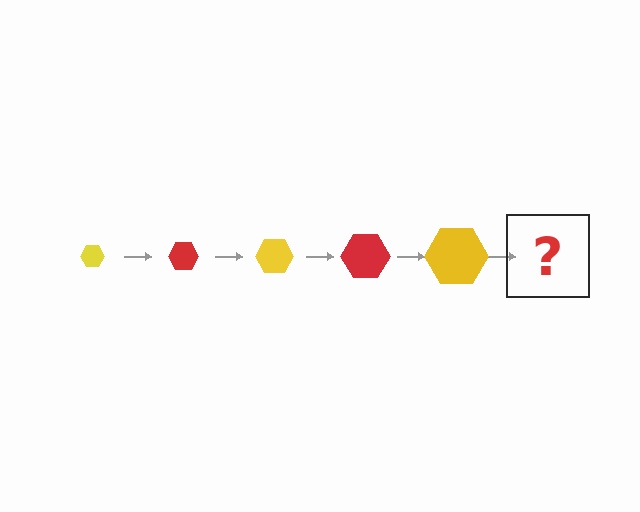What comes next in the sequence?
The next element should be a red hexagon, larger than the previous one.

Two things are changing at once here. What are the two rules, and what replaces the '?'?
The two rules are that the hexagon grows larger each step and the color cycles through yellow and red. The '?' should be a red hexagon, larger than the previous one.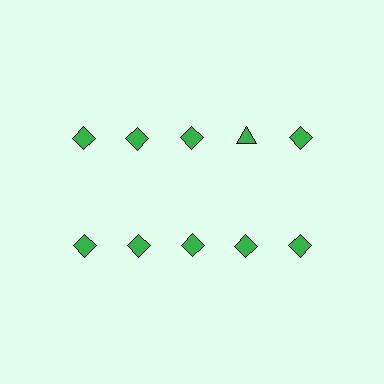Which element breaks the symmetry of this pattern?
The green triangle in the top row, second from right column breaks the symmetry. All other shapes are green diamonds.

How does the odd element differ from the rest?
It has a different shape: triangle instead of diamond.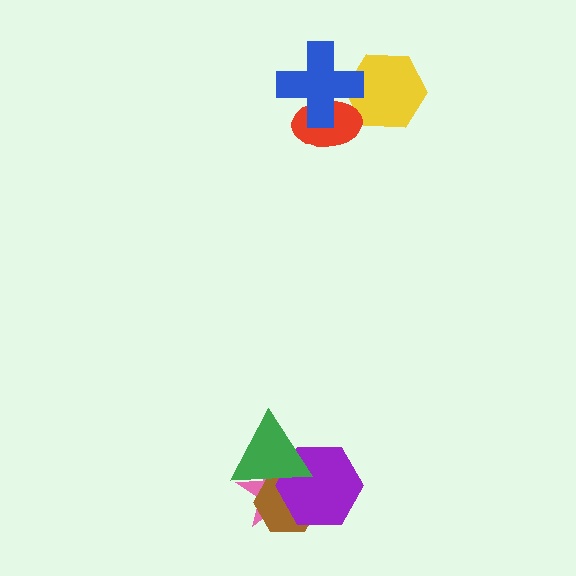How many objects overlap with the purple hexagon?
3 objects overlap with the purple hexagon.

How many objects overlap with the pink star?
3 objects overlap with the pink star.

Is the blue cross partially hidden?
No, no other shape covers it.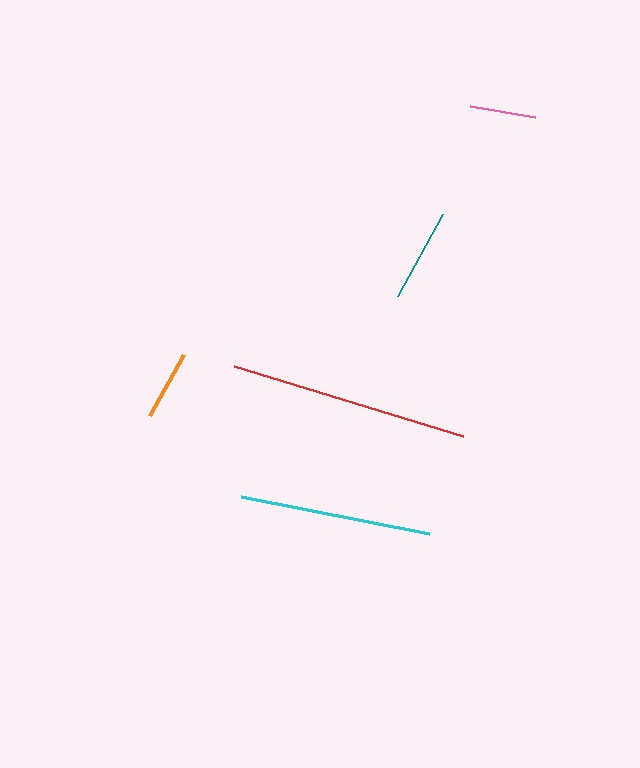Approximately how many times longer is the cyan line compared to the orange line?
The cyan line is approximately 2.7 times the length of the orange line.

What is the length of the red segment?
The red segment is approximately 240 pixels long.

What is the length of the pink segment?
The pink segment is approximately 67 pixels long.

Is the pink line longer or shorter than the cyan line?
The cyan line is longer than the pink line.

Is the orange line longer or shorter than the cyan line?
The cyan line is longer than the orange line.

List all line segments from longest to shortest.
From longest to shortest: red, cyan, teal, orange, pink.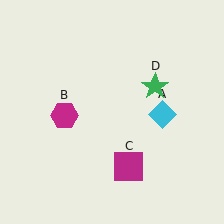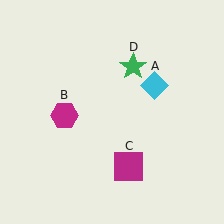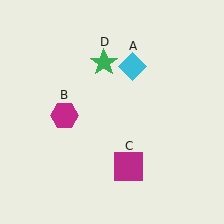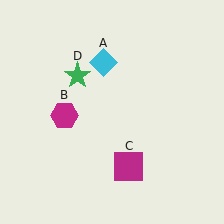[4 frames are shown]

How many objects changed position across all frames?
2 objects changed position: cyan diamond (object A), green star (object D).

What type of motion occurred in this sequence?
The cyan diamond (object A), green star (object D) rotated counterclockwise around the center of the scene.